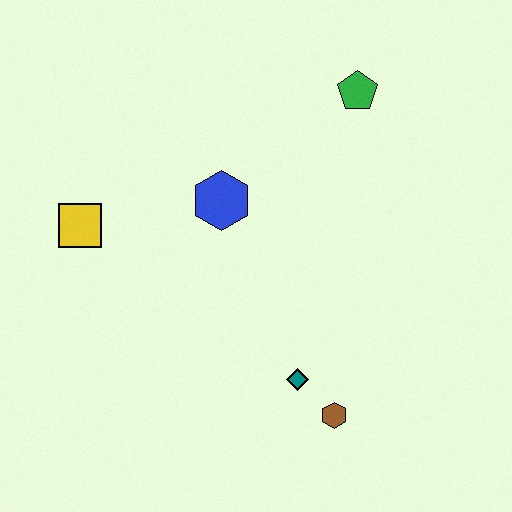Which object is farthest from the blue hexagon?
The brown hexagon is farthest from the blue hexagon.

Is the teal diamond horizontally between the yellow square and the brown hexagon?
Yes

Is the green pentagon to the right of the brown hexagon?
Yes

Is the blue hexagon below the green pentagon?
Yes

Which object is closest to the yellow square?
The blue hexagon is closest to the yellow square.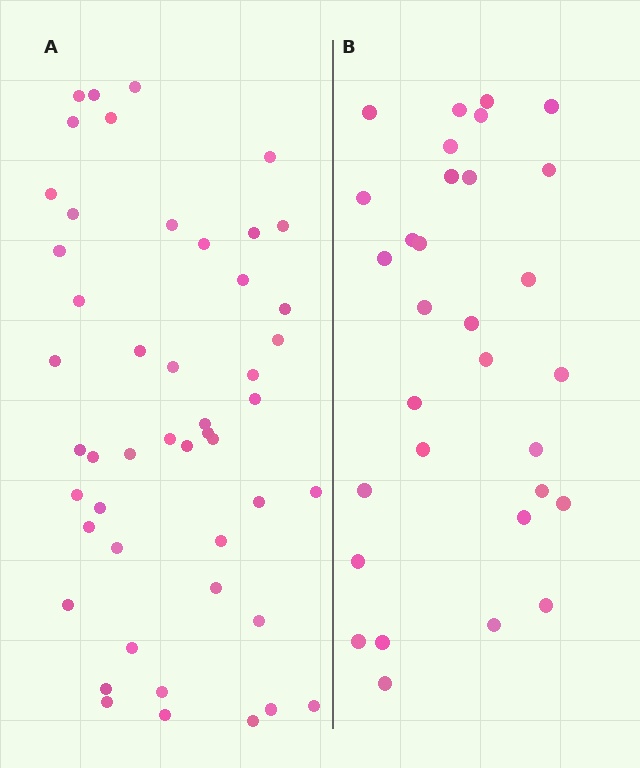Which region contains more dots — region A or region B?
Region A (the left region) has more dots.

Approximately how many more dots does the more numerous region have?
Region A has approximately 15 more dots than region B.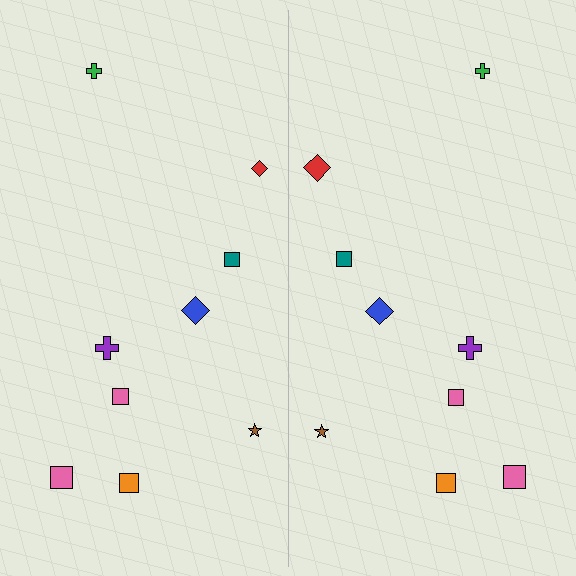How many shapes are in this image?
There are 18 shapes in this image.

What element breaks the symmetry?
The red diamond on the right side has a different size than its mirror counterpart.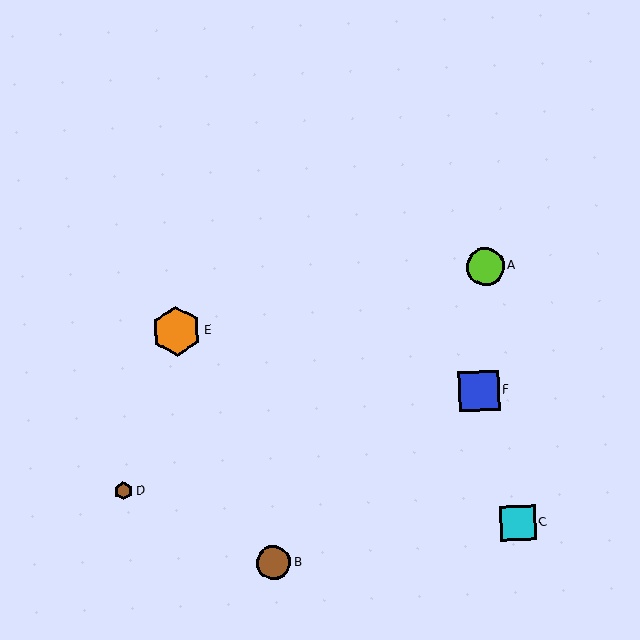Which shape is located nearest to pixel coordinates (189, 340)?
The orange hexagon (labeled E) at (177, 331) is nearest to that location.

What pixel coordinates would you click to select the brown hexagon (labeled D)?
Click at (124, 491) to select the brown hexagon D.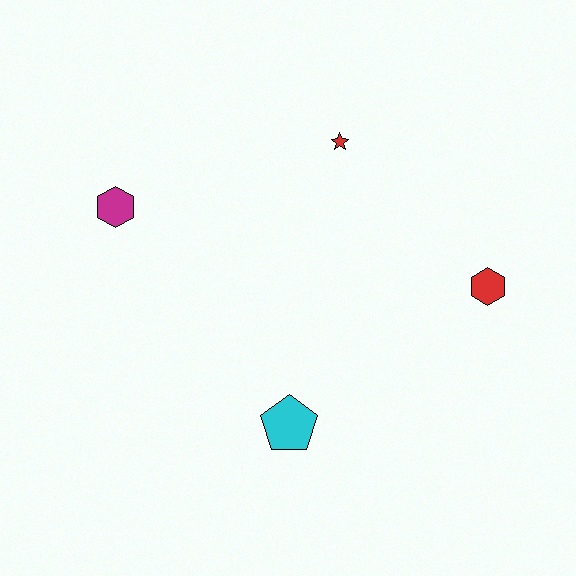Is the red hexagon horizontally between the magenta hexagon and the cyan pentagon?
No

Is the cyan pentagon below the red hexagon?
Yes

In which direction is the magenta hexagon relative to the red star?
The magenta hexagon is to the left of the red star.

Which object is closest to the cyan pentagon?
The red hexagon is closest to the cyan pentagon.